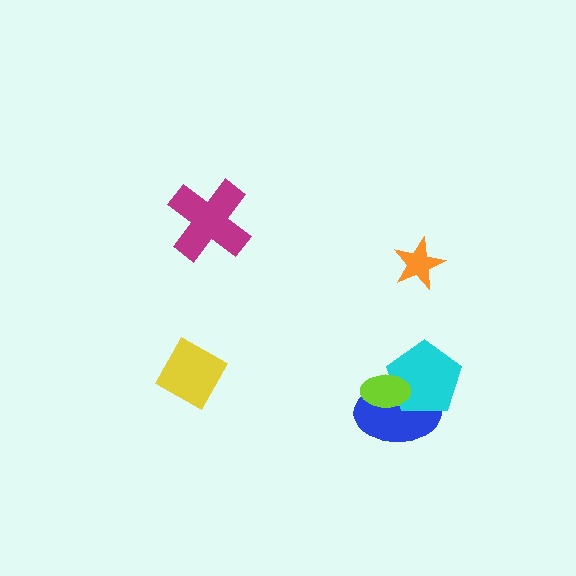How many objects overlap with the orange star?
0 objects overlap with the orange star.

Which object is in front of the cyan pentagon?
The lime ellipse is in front of the cyan pentagon.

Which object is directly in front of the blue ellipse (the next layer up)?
The cyan pentagon is directly in front of the blue ellipse.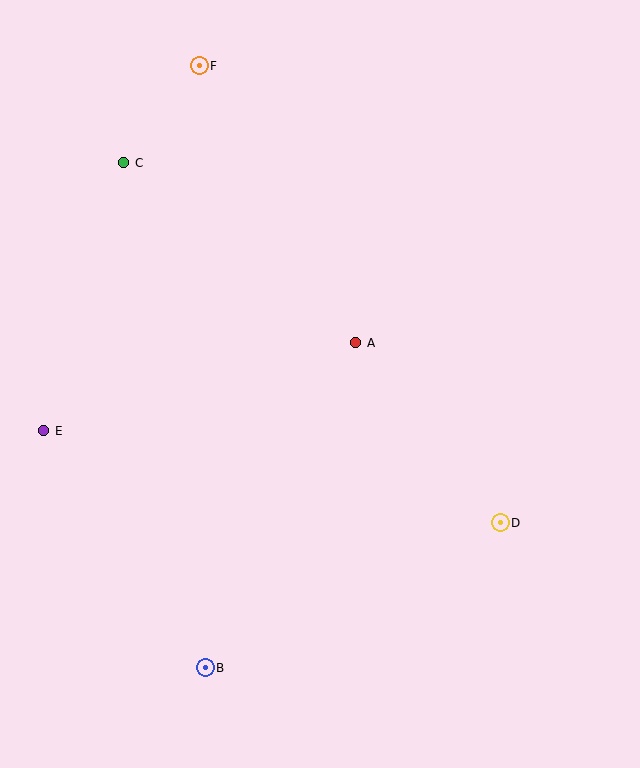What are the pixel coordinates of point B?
Point B is at (205, 668).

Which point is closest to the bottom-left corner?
Point B is closest to the bottom-left corner.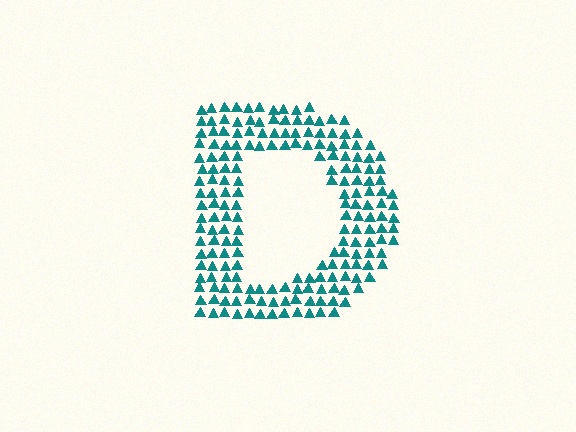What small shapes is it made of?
It is made of small triangles.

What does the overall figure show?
The overall figure shows the letter D.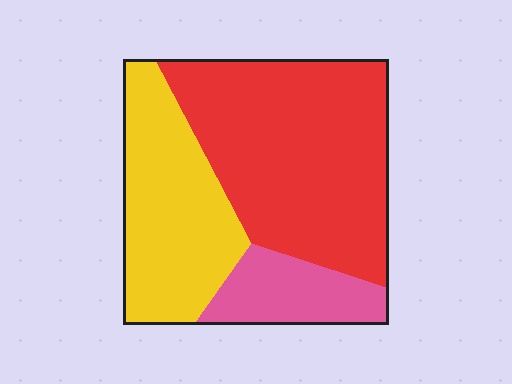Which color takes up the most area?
Red, at roughly 55%.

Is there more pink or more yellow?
Yellow.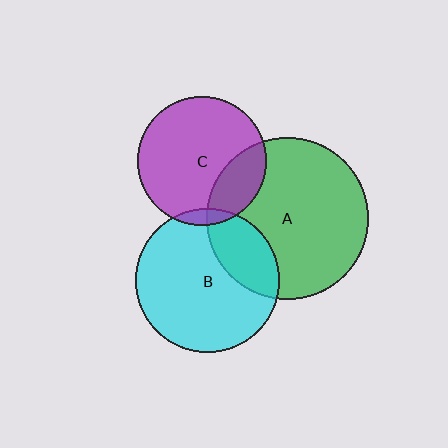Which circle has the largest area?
Circle A (green).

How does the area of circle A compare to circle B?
Approximately 1.3 times.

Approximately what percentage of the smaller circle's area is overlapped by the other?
Approximately 25%.